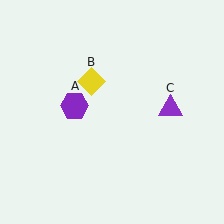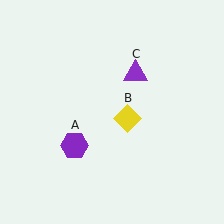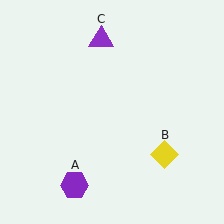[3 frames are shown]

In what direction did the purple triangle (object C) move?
The purple triangle (object C) moved up and to the left.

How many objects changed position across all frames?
3 objects changed position: purple hexagon (object A), yellow diamond (object B), purple triangle (object C).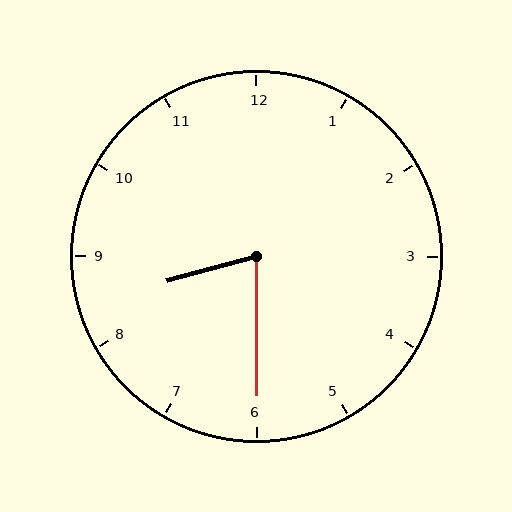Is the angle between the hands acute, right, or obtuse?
It is acute.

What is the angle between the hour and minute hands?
Approximately 75 degrees.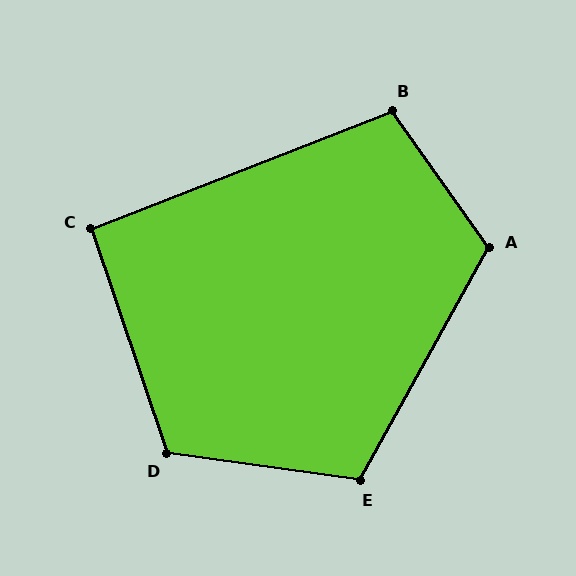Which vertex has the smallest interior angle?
C, at approximately 93 degrees.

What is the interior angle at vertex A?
Approximately 116 degrees (obtuse).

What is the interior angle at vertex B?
Approximately 104 degrees (obtuse).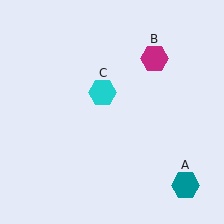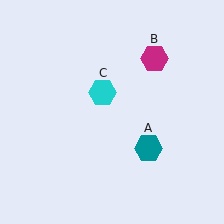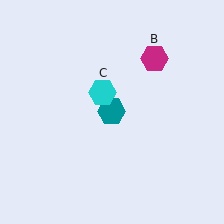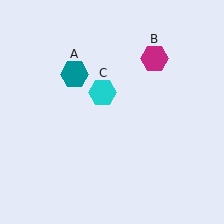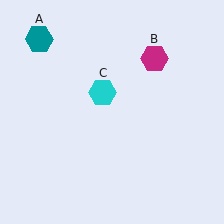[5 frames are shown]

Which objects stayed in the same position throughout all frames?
Magenta hexagon (object B) and cyan hexagon (object C) remained stationary.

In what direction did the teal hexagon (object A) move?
The teal hexagon (object A) moved up and to the left.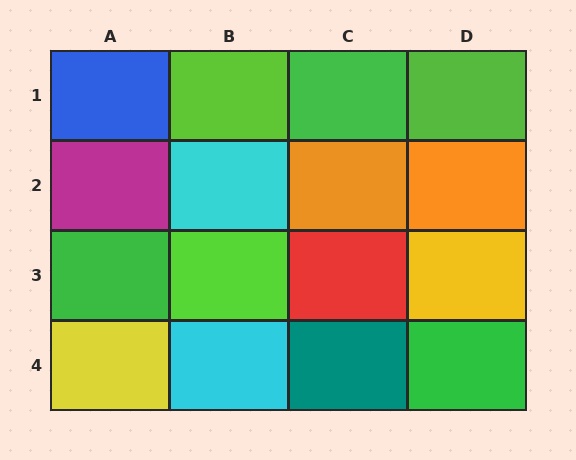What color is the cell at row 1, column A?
Blue.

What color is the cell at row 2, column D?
Orange.